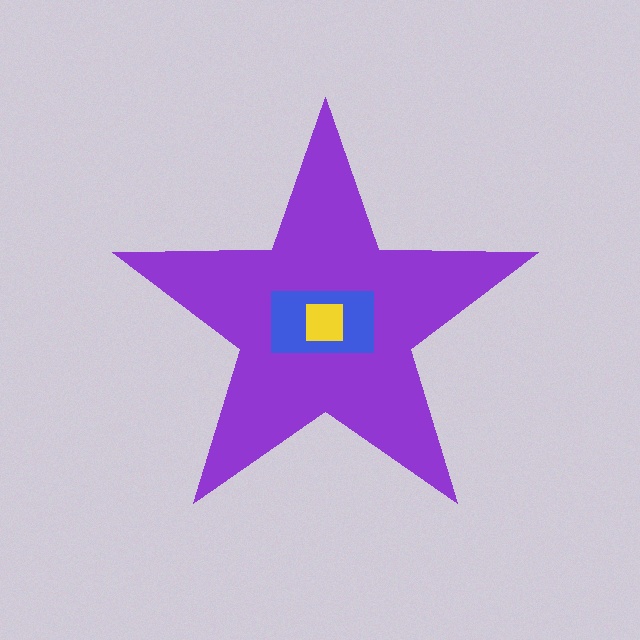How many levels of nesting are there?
3.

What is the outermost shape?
The purple star.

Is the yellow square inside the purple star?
Yes.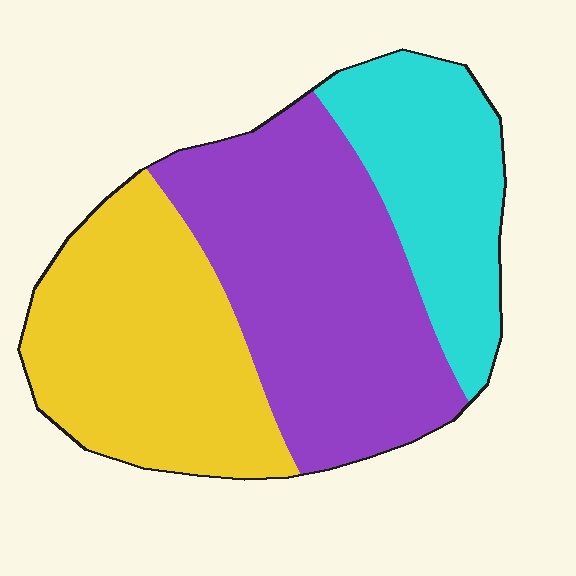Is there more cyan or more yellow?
Yellow.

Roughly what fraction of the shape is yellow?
Yellow takes up between a third and a half of the shape.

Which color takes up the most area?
Purple, at roughly 40%.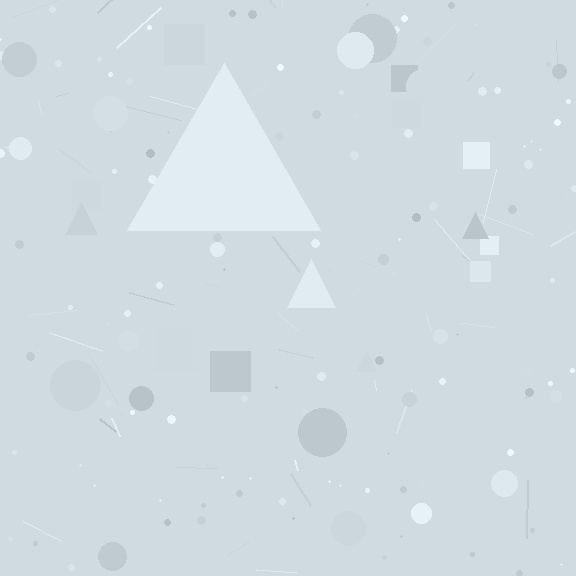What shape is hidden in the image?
A triangle is hidden in the image.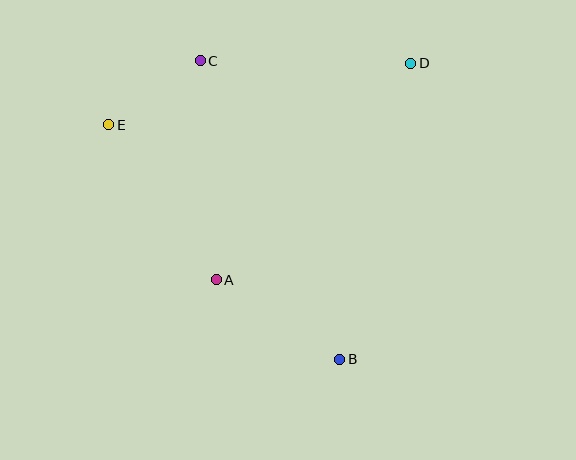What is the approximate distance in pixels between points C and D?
The distance between C and D is approximately 211 pixels.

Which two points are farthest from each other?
Points B and C are farthest from each other.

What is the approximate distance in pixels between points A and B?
The distance between A and B is approximately 147 pixels.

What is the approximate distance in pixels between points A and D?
The distance between A and D is approximately 291 pixels.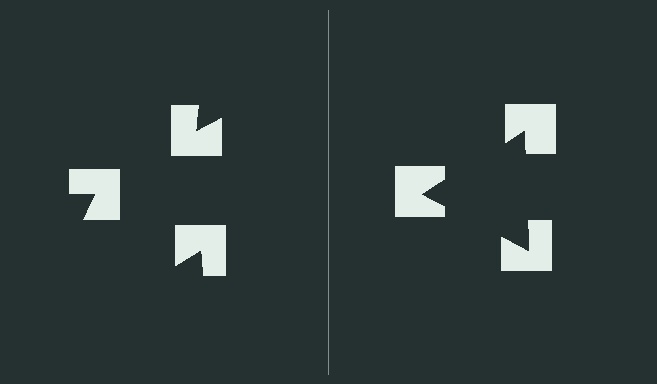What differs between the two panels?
The notched squares are positioned identically on both sides; only the wedge orientations differ. On the right they align to a triangle; on the left they are misaligned.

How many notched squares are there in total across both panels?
6 — 3 on each side.